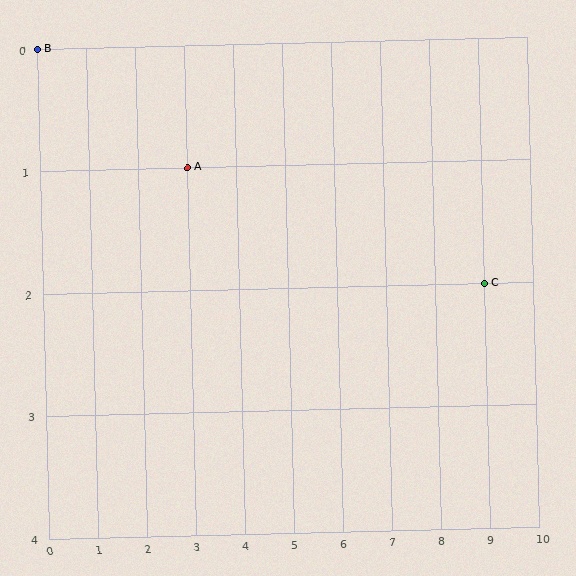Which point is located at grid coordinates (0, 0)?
Point B is at (0, 0).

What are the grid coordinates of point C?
Point C is at grid coordinates (9, 2).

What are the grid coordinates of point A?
Point A is at grid coordinates (3, 1).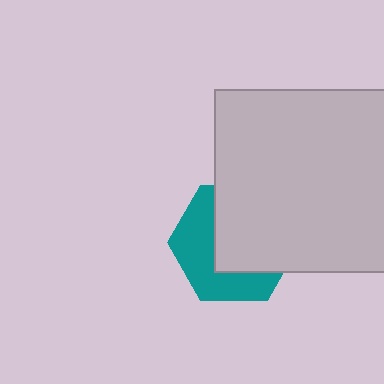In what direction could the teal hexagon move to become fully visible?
The teal hexagon could move toward the lower-left. That would shift it out from behind the light gray square entirely.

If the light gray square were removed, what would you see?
You would see the complete teal hexagon.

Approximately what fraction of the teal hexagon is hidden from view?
Roughly 55% of the teal hexagon is hidden behind the light gray square.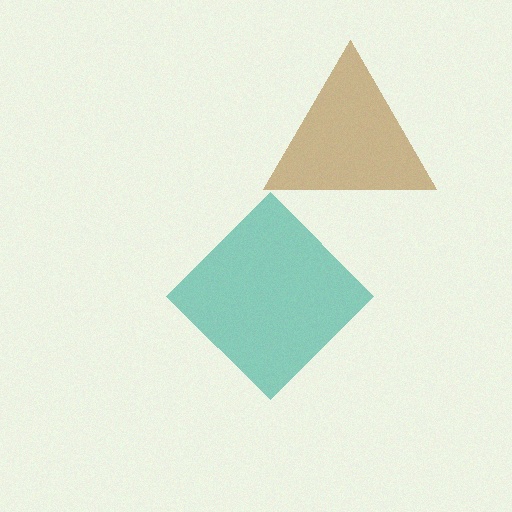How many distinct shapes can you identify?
There are 2 distinct shapes: a brown triangle, a teal diamond.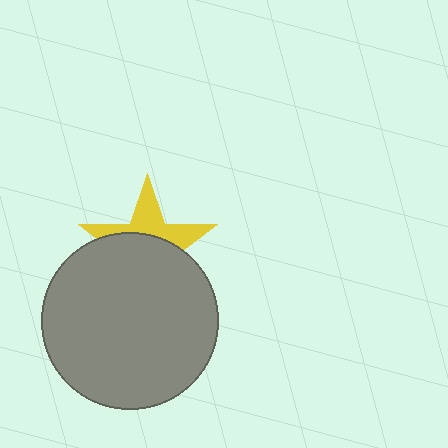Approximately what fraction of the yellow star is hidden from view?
Roughly 59% of the yellow star is hidden behind the gray circle.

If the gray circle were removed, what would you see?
You would see the complete yellow star.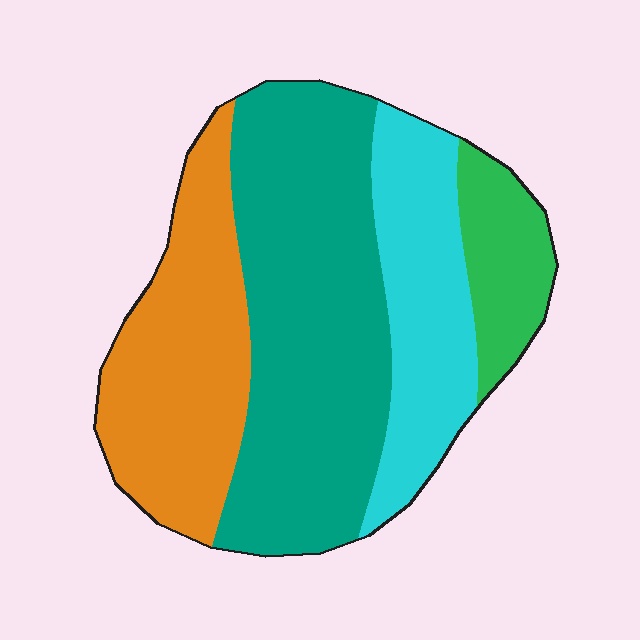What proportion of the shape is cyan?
Cyan takes up about one fifth (1/5) of the shape.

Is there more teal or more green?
Teal.